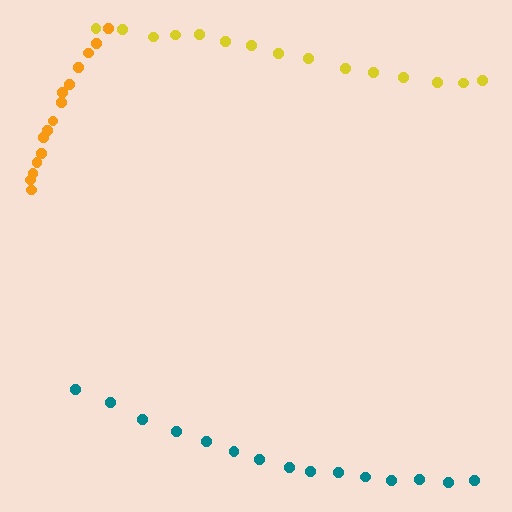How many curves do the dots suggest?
There are 3 distinct paths.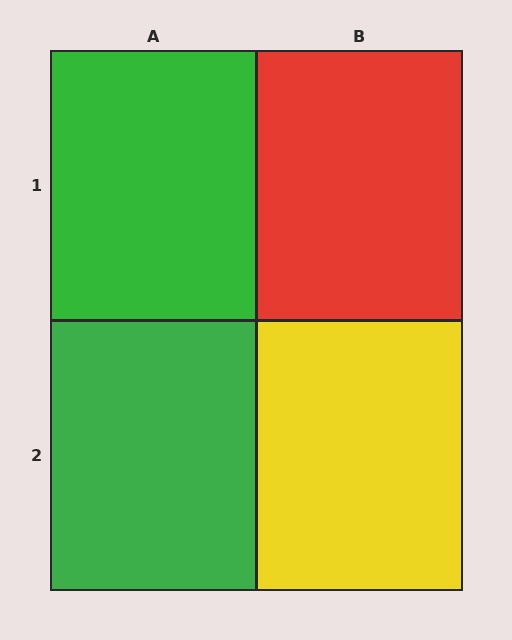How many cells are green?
2 cells are green.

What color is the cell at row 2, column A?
Green.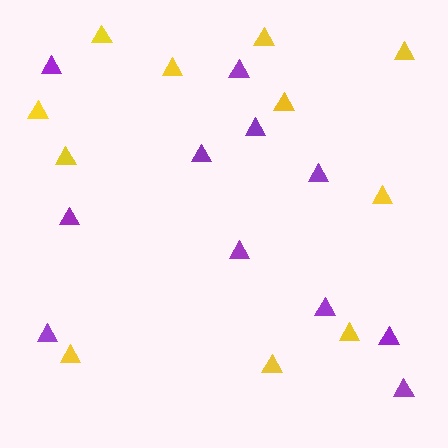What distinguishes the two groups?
There are 2 groups: one group of yellow triangles (11) and one group of purple triangles (11).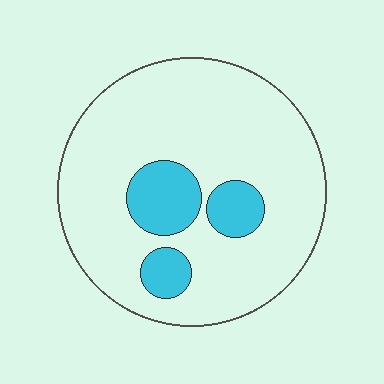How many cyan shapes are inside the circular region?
3.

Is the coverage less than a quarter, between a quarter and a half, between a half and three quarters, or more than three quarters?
Less than a quarter.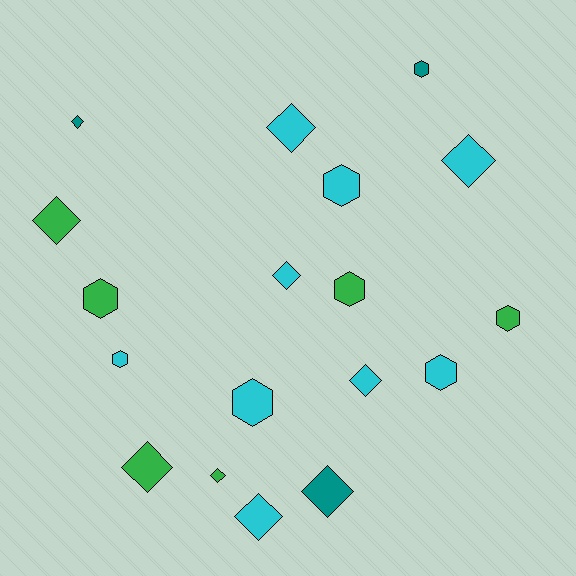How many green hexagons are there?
There are 3 green hexagons.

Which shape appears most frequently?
Diamond, with 10 objects.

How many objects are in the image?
There are 18 objects.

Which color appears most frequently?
Cyan, with 9 objects.